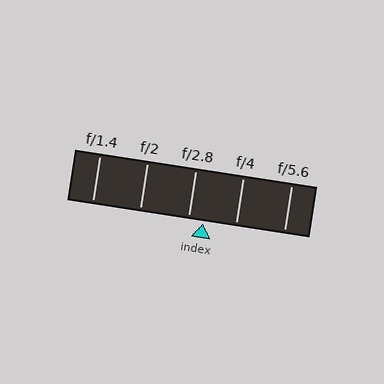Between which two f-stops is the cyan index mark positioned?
The index mark is between f/2.8 and f/4.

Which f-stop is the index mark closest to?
The index mark is closest to f/2.8.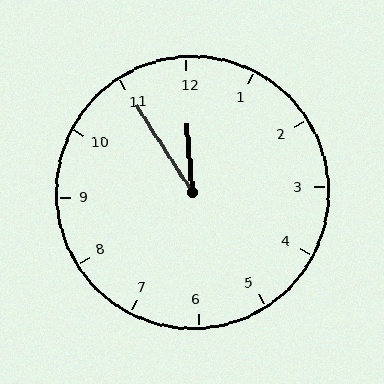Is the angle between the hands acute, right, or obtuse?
It is acute.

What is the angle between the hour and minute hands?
Approximately 28 degrees.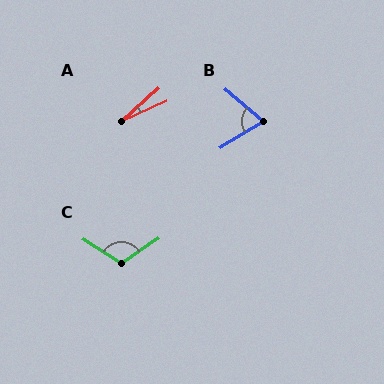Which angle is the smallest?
A, at approximately 17 degrees.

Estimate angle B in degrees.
Approximately 72 degrees.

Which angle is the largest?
C, at approximately 114 degrees.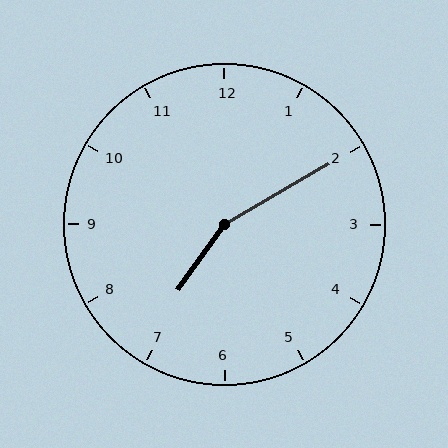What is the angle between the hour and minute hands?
Approximately 155 degrees.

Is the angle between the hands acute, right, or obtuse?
It is obtuse.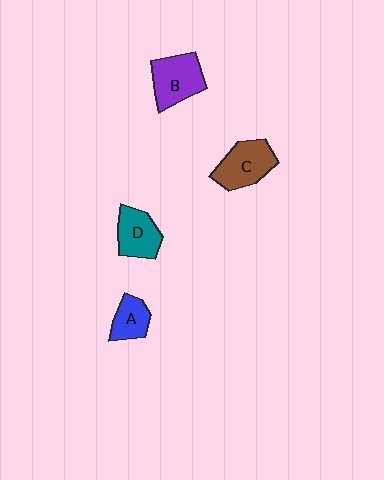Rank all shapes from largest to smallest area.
From largest to smallest: B (purple), C (brown), D (teal), A (blue).